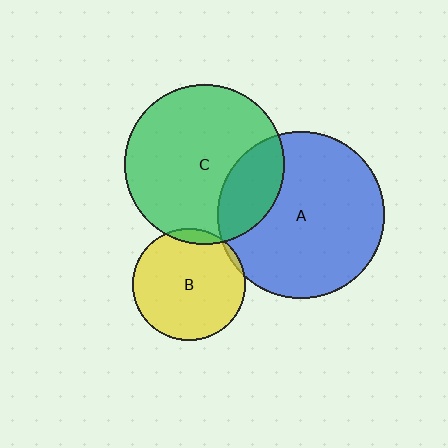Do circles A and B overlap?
Yes.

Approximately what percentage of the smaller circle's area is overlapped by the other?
Approximately 5%.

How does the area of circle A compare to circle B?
Approximately 2.2 times.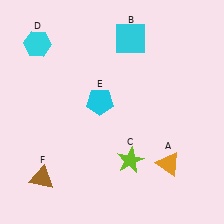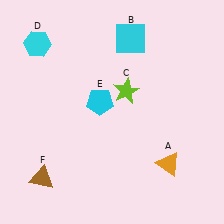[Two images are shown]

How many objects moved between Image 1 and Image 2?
1 object moved between the two images.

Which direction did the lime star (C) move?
The lime star (C) moved up.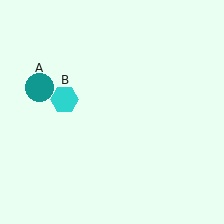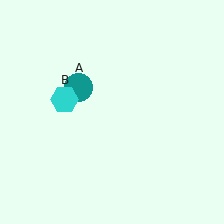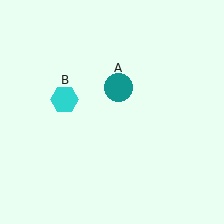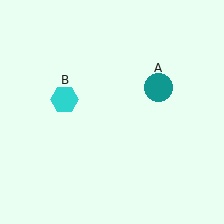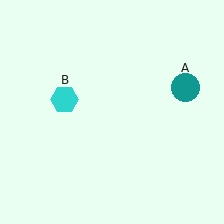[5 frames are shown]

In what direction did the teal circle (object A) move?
The teal circle (object A) moved right.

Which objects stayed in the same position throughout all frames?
Cyan hexagon (object B) remained stationary.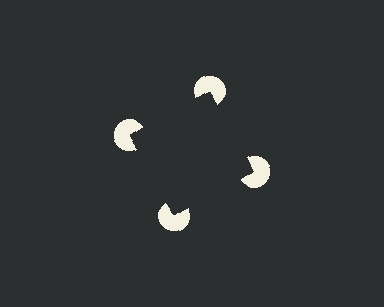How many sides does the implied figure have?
4 sides.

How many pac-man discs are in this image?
There are 4 — one at each vertex of the illusory square.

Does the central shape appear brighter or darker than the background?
It typically appears slightly darker than the background, even though no actual brightness change is drawn.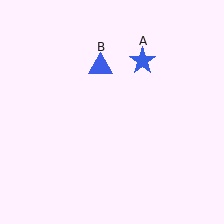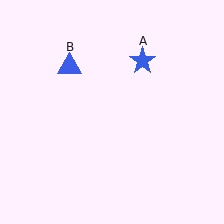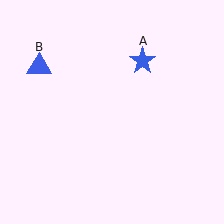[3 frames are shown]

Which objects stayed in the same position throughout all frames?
Blue star (object A) remained stationary.